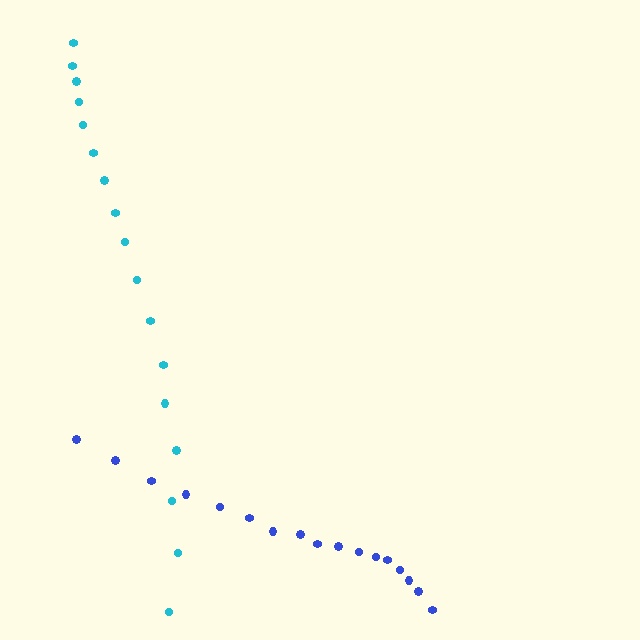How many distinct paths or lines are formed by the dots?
There are 2 distinct paths.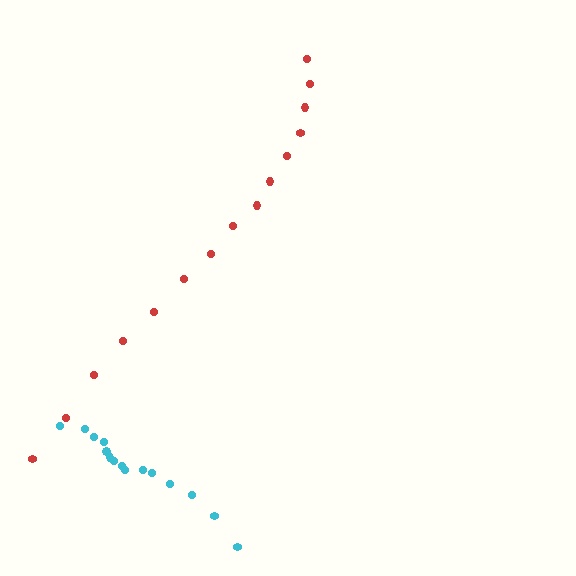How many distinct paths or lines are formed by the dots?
There are 2 distinct paths.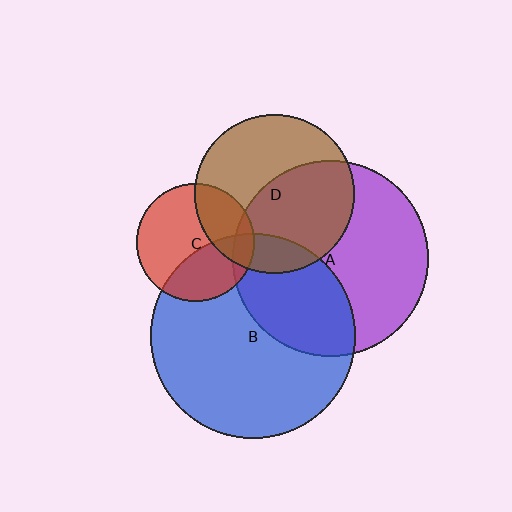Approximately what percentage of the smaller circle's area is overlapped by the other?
Approximately 35%.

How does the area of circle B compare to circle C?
Approximately 3.0 times.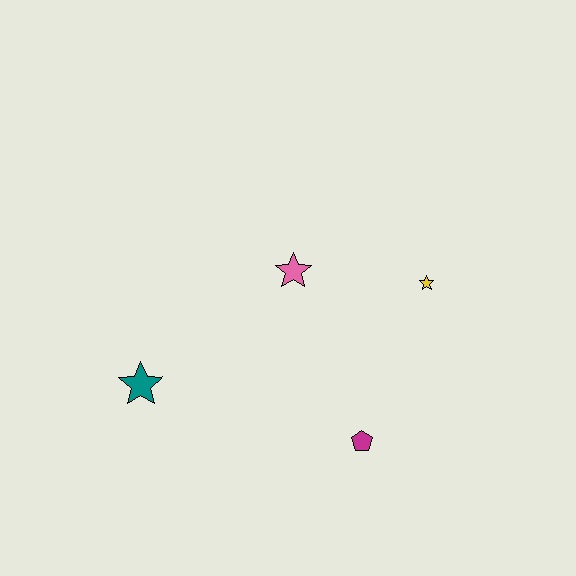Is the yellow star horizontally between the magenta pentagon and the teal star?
No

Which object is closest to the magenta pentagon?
The yellow star is closest to the magenta pentagon.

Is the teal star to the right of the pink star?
No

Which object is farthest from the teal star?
The yellow star is farthest from the teal star.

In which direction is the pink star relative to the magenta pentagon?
The pink star is above the magenta pentagon.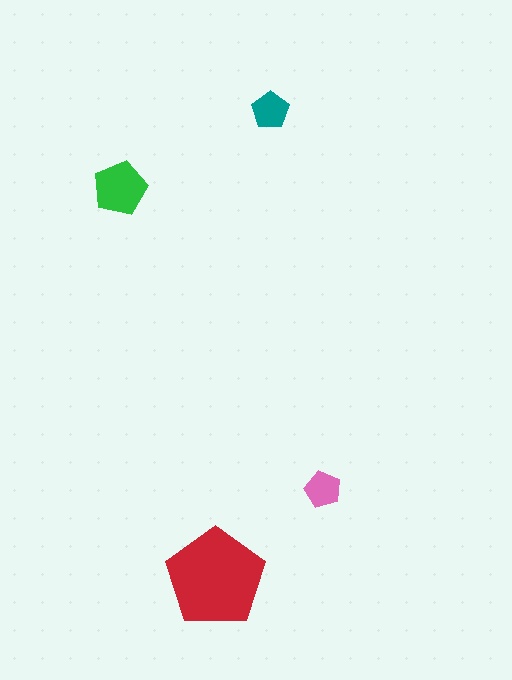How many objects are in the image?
There are 4 objects in the image.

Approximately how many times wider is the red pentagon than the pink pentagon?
About 2.5 times wider.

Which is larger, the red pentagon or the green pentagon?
The red one.